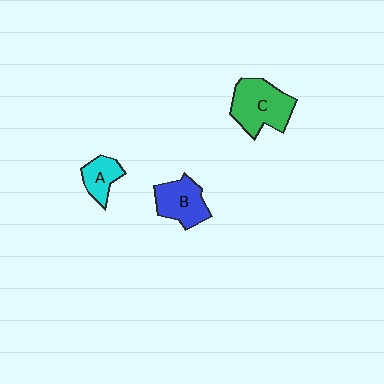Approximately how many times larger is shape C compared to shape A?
Approximately 2.0 times.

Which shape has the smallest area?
Shape A (cyan).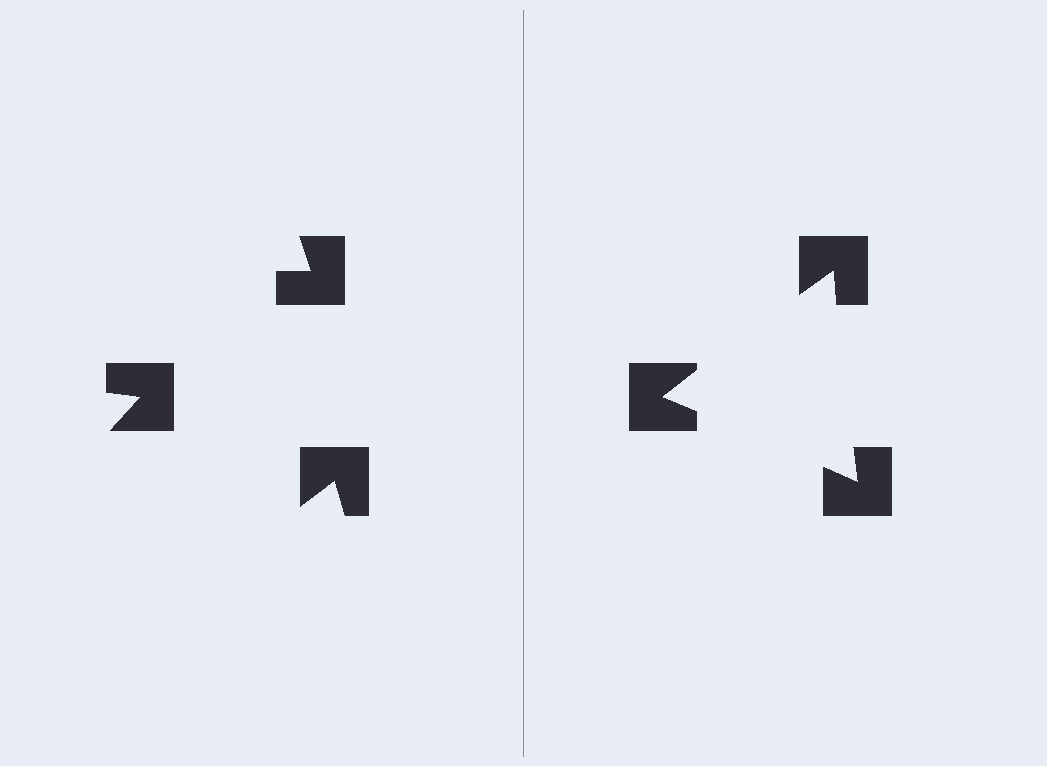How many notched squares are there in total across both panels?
6 — 3 on each side.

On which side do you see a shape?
An illusory triangle appears on the right side. On the left side the wedge cuts are rotated, so no coherent shape forms.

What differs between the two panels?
The notched squares are positioned identically on both sides; only the wedge orientations differ. On the right they align to a triangle; on the left they are misaligned.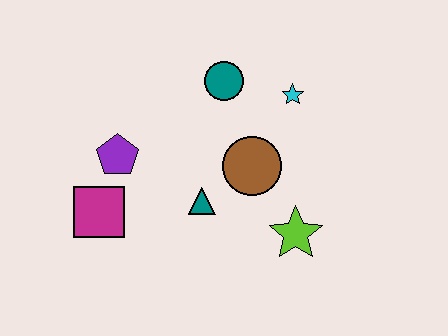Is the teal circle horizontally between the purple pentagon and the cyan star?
Yes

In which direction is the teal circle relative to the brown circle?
The teal circle is above the brown circle.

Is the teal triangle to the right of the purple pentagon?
Yes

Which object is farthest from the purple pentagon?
The lime star is farthest from the purple pentagon.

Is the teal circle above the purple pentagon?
Yes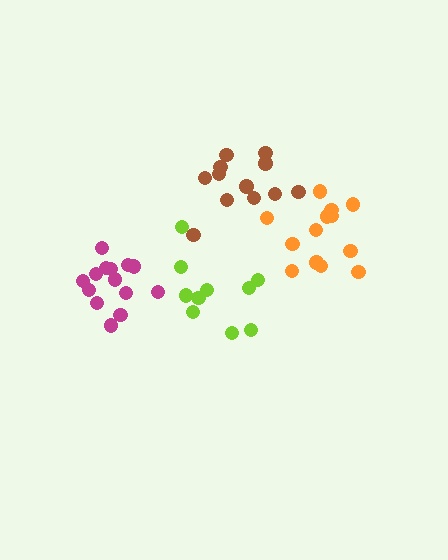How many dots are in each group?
Group 1: 12 dots, Group 2: 14 dots, Group 3: 13 dots, Group 4: 10 dots (49 total).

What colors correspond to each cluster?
The clusters are colored: brown, magenta, orange, lime.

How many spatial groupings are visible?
There are 4 spatial groupings.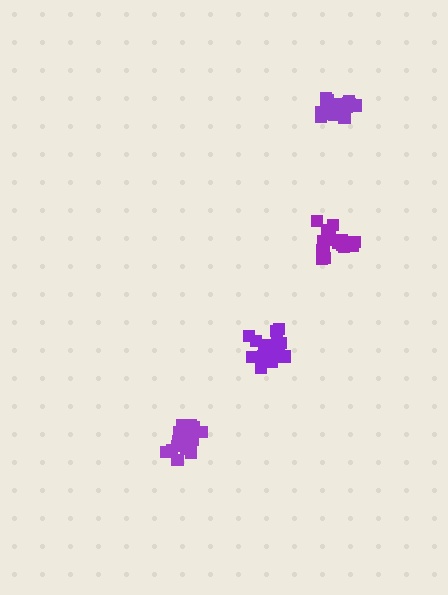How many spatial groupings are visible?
There are 4 spatial groupings.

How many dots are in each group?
Group 1: 18 dots, Group 2: 18 dots, Group 3: 20 dots, Group 4: 17 dots (73 total).